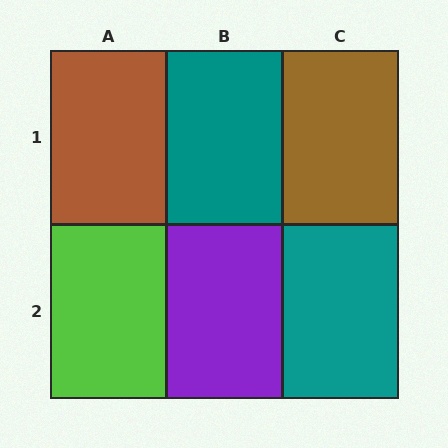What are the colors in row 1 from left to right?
Brown, teal, brown.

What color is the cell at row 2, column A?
Lime.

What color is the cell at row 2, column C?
Teal.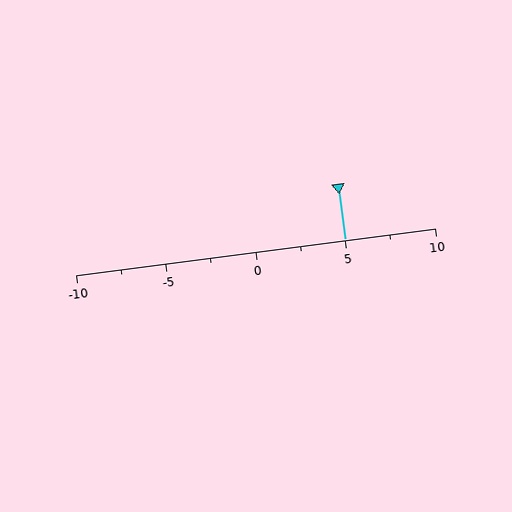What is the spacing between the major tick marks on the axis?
The major ticks are spaced 5 apart.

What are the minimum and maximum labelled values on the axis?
The axis runs from -10 to 10.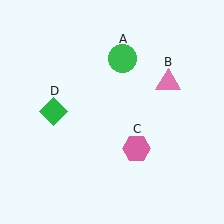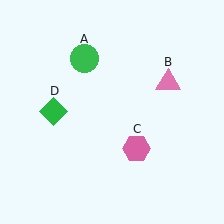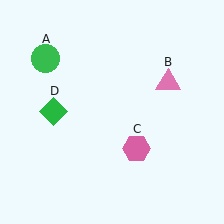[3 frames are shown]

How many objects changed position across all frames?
1 object changed position: green circle (object A).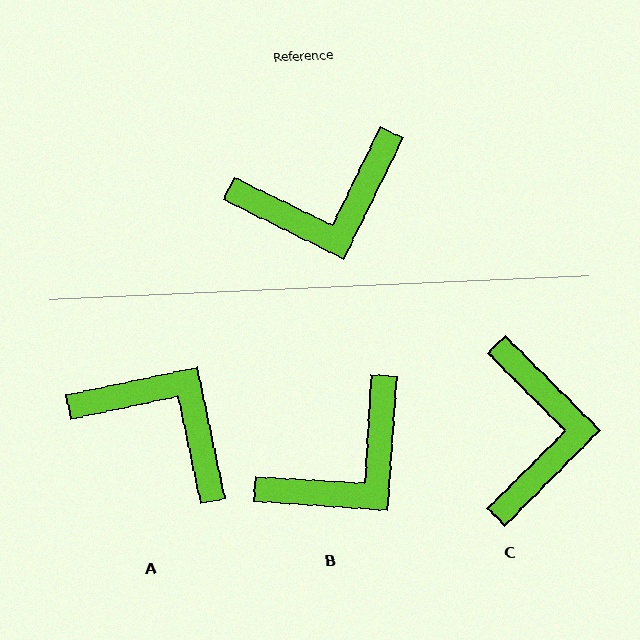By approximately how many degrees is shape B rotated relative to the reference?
Approximately 22 degrees counter-clockwise.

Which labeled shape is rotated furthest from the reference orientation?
A, about 128 degrees away.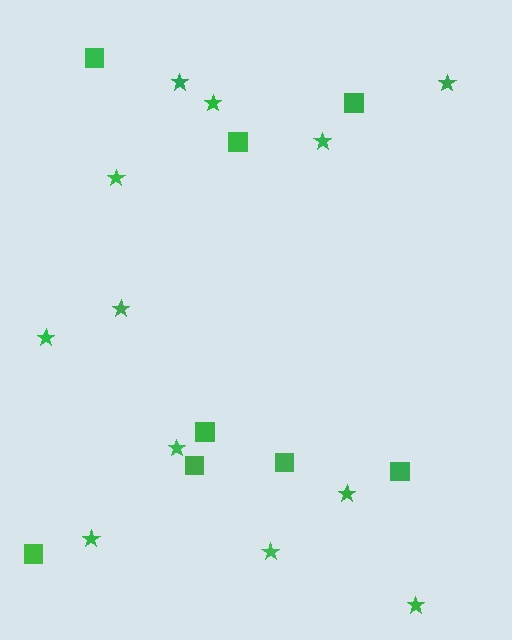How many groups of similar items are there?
There are 2 groups: one group of stars (12) and one group of squares (8).